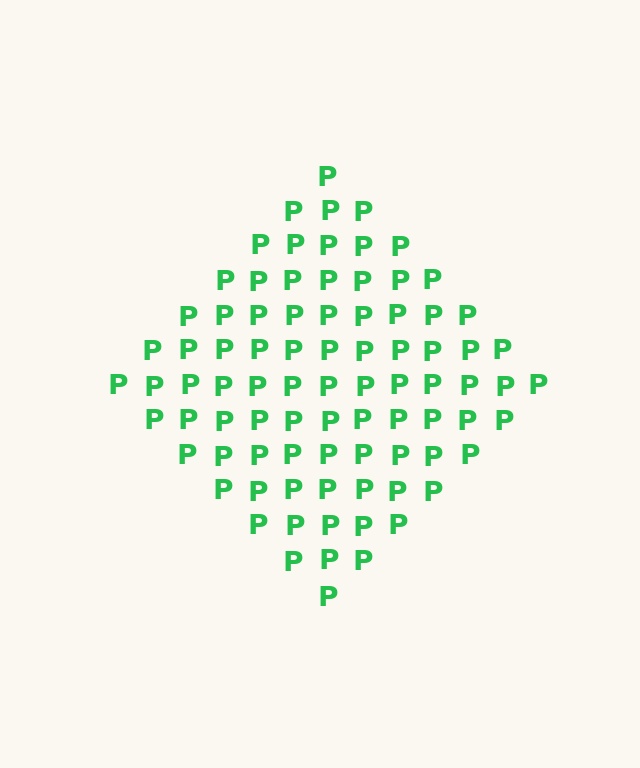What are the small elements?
The small elements are letter P's.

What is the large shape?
The large shape is a diamond.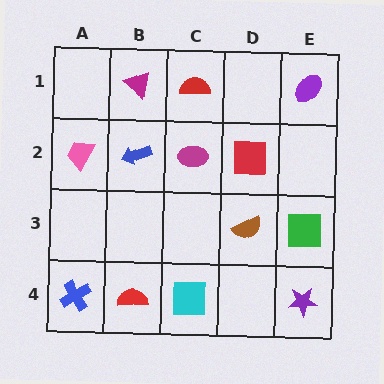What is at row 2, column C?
A magenta ellipse.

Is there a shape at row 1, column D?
No, that cell is empty.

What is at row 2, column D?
A red square.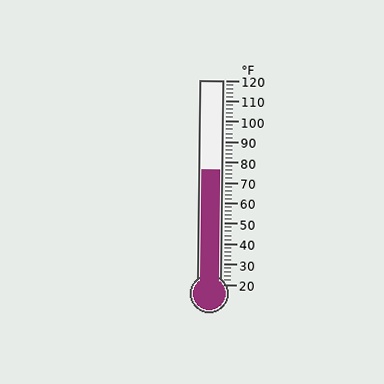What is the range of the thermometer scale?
The thermometer scale ranges from 20°F to 120°F.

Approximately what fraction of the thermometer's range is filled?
The thermometer is filled to approximately 55% of its range.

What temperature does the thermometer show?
The thermometer shows approximately 76°F.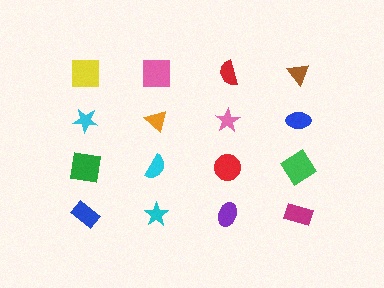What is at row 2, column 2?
An orange triangle.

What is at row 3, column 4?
A green diamond.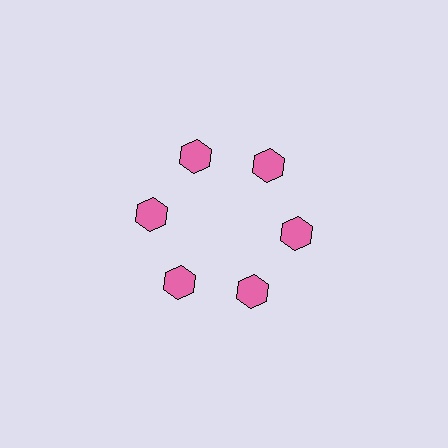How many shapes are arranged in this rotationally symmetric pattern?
There are 6 shapes, arranged in 6 groups of 1.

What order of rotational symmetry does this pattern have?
This pattern has 6-fold rotational symmetry.